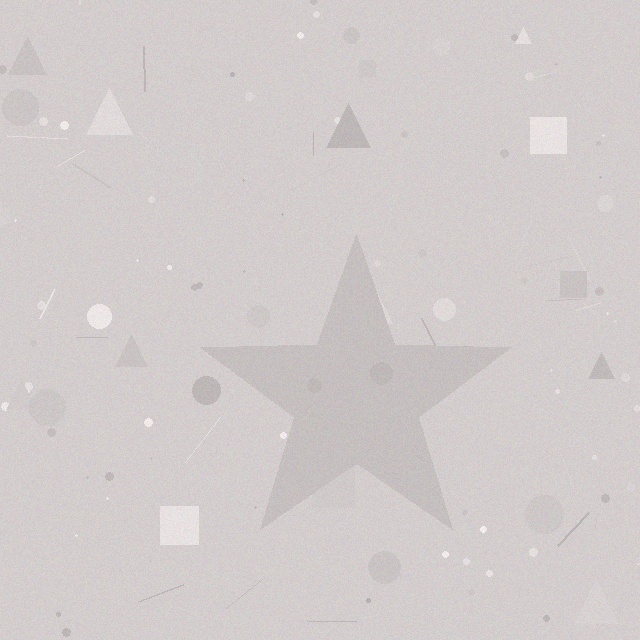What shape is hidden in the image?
A star is hidden in the image.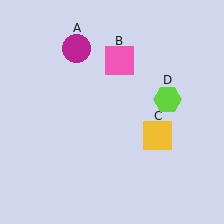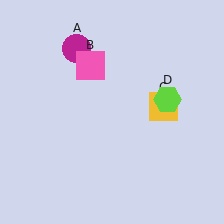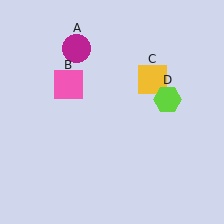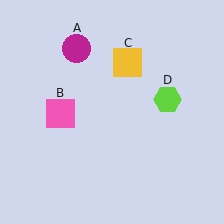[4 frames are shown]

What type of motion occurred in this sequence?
The pink square (object B), yellow square (object C) rotated counterclockwise around the center of the scene.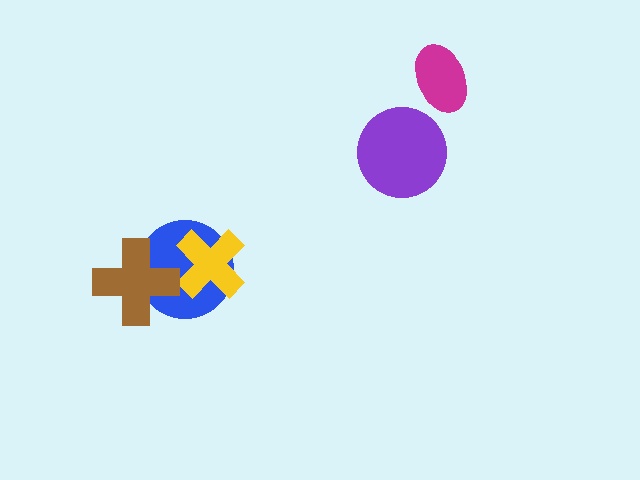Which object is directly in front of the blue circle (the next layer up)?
The yellow cross is directly in front of the blue circle.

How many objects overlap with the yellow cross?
1 object overlaps with the yellow cross.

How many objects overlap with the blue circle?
2 objects overlap with the blue circle.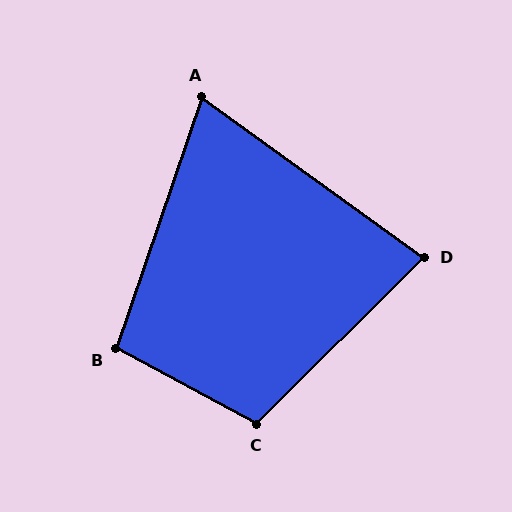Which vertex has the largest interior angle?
C, at approximately 107 degrees.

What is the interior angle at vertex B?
Approximately 99 degrees (obtuse).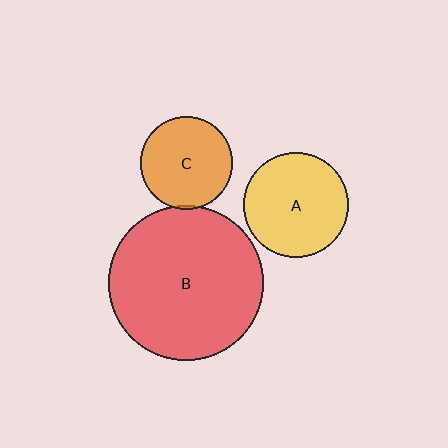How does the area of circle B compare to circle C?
Approximately 2.8 times.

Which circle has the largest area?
Circle B (red).